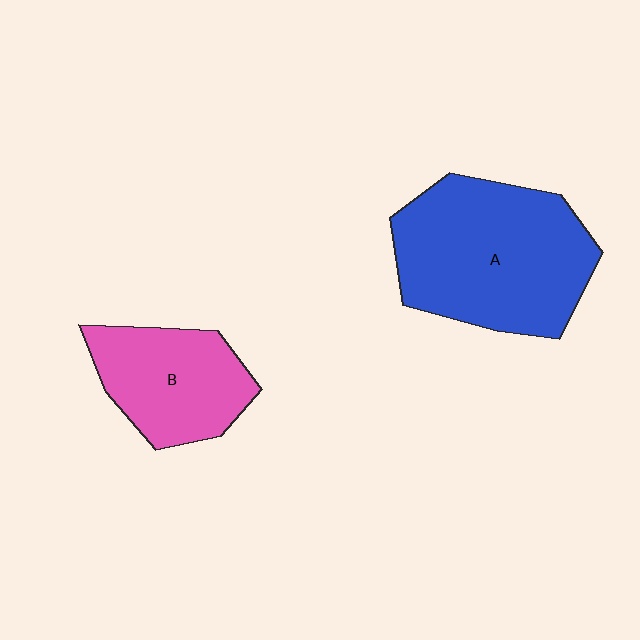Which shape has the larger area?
Shape A (blue).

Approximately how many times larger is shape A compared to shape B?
Approximately 1.7 times.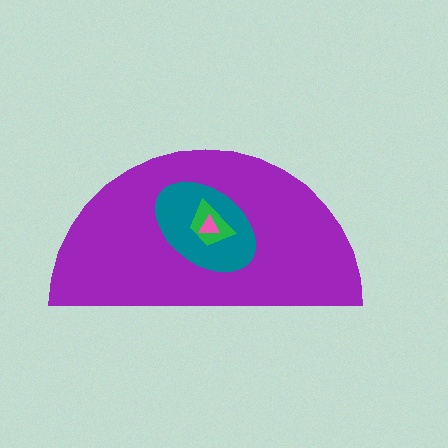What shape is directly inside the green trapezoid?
The pink triangle.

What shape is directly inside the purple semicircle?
The teal ellipse.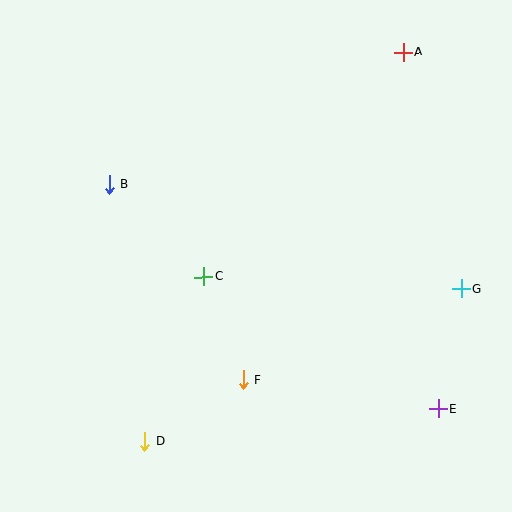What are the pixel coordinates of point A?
Point A is at (403, 52).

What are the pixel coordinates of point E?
Point E is at (439, 409).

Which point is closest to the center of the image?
Point C at (204, 277) is closest to the center.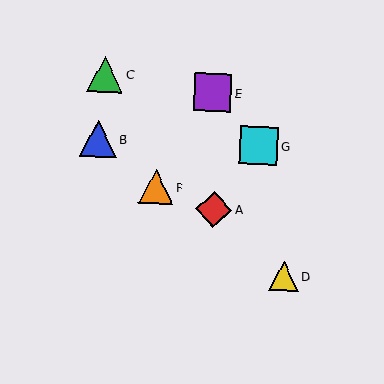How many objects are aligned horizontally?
2 objects (B, G) are aligned horizontally.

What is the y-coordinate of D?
Object D is at y≈276.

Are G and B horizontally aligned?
Yes, both are at y≈146.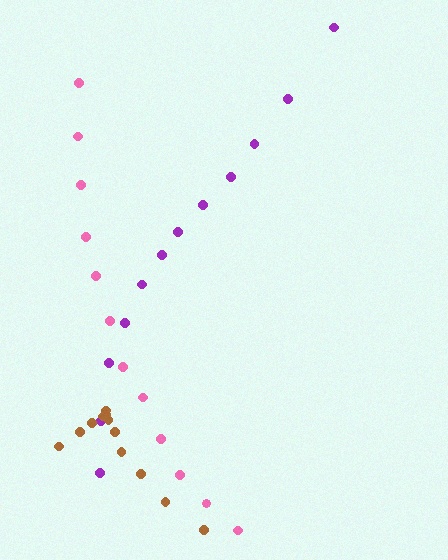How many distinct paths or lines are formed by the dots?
There are 3 distinct paths.